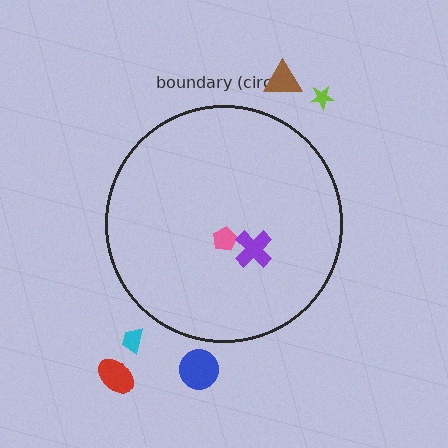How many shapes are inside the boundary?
2 inside, 5 outside.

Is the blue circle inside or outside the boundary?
Outside.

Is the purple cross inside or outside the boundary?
Inside.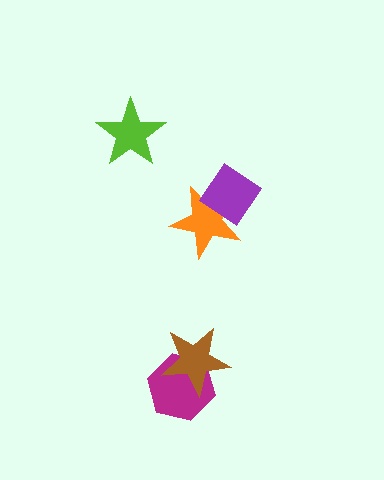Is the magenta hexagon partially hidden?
Yes, it is partially covered by another shape.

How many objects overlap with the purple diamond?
1 object overlaps with the purple diamond.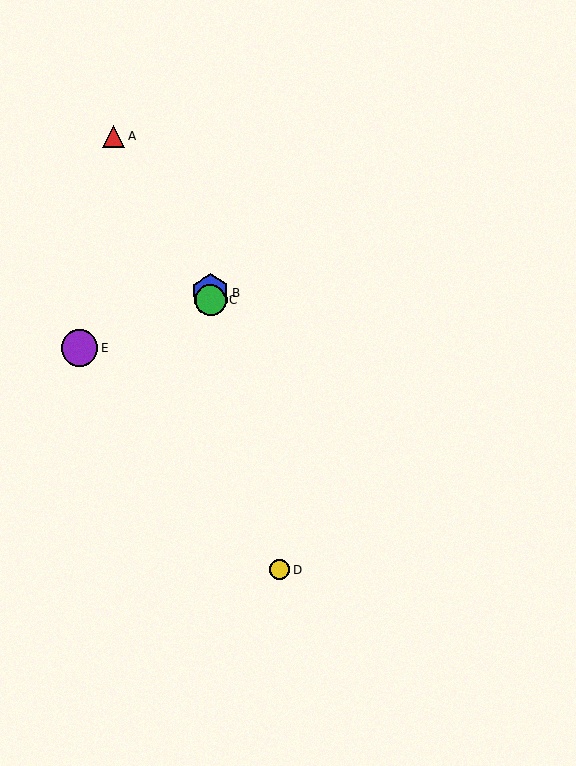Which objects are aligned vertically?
Objects B, C are aligned vertically.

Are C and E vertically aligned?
No, C is at x≈211 and E is at x≈79.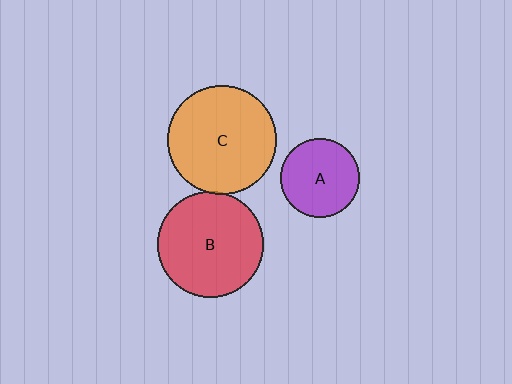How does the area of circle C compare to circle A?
Approximately 1.9 times.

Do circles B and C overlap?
Yes.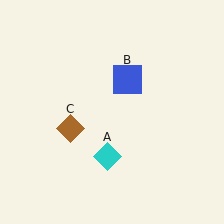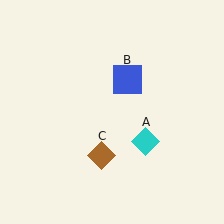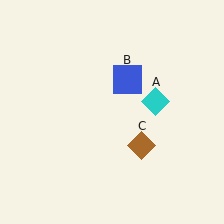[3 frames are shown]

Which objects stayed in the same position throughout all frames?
Blue square (object B) remained stationary.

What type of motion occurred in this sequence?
The cyan diamond (object A), brown diamond (object C) rotated counterclockwise around the center of the scene.